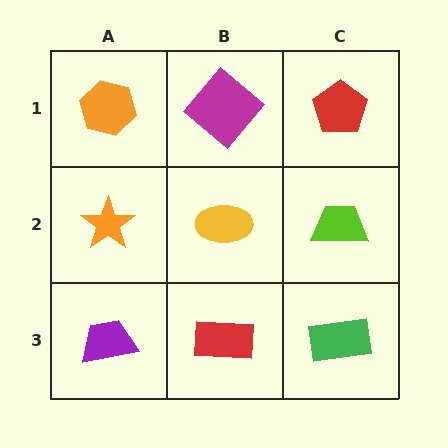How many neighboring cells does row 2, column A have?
3.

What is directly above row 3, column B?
A yellow ellipse.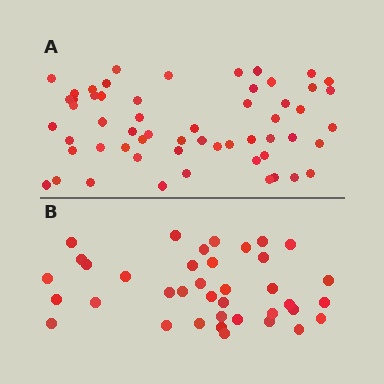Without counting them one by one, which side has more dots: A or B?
Region A (the top region) has more dots.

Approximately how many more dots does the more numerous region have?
Region A has approximately 20 more dots than region B.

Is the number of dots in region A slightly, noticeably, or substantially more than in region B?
Region A has substantially more. The ratio is roughly 1.5 to 1.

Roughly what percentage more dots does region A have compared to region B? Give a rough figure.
About 50% more.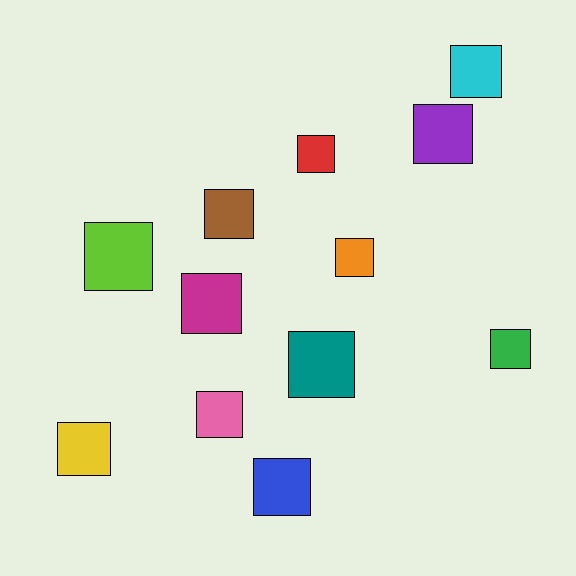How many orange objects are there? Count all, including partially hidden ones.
There is 1 orange object.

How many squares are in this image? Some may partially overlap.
There are 12 squares.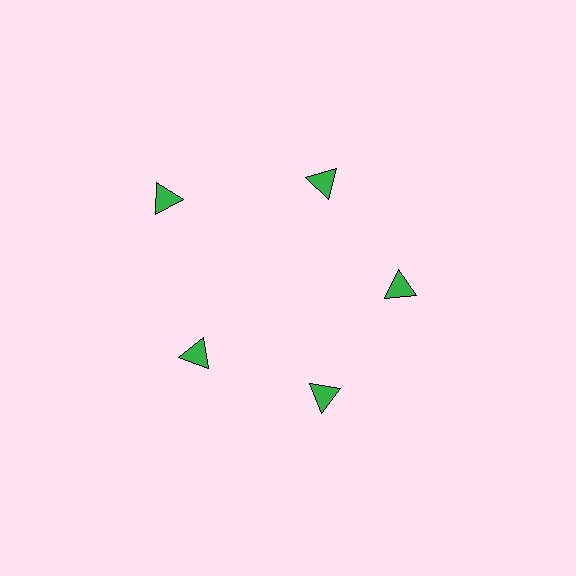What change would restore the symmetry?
The symmetry would be restored by moving it inward, back onto the ring so that all 5 triangles sit at equal angles and equal distance from the center.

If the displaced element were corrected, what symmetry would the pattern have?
It would have 5-fold rotational symmetry — the pattern would map onto itself every 72 degrees.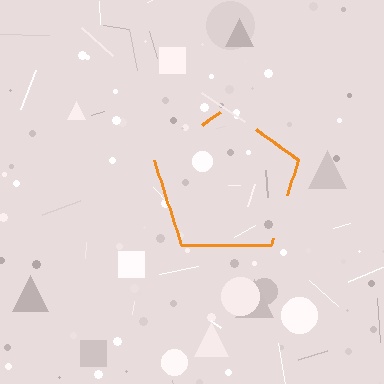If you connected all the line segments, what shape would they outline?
They would outline a pentagon.